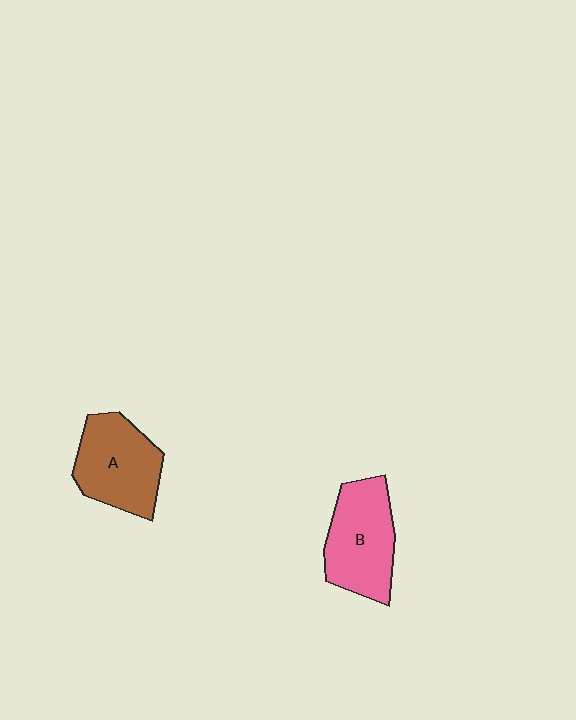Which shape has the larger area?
Shape B (pink).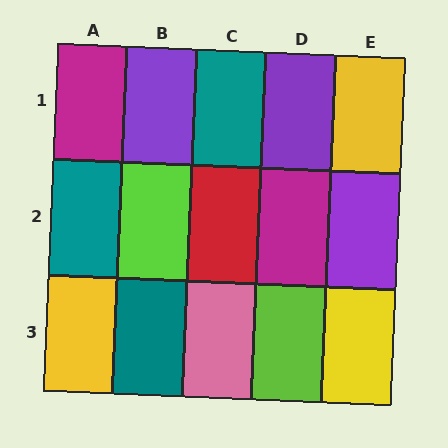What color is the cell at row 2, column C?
Red.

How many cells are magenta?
2 cells are magenta.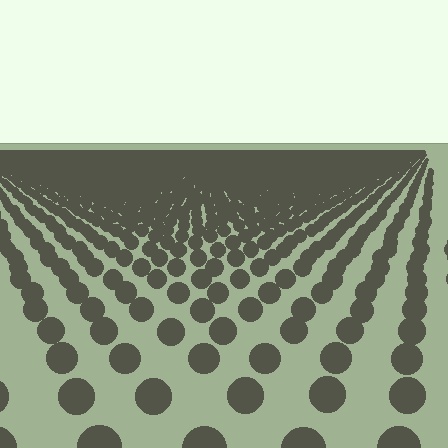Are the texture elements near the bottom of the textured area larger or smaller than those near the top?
Larger. Near the bottom, elements are closer to the viewer and appear at a bigger on-screen size.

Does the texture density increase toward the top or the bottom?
Density increases toward the top.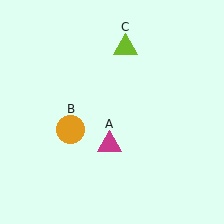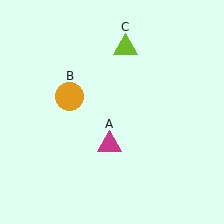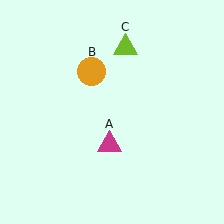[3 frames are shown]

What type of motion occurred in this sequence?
The orange circle (object B) rotated clockwise around the center of the scene.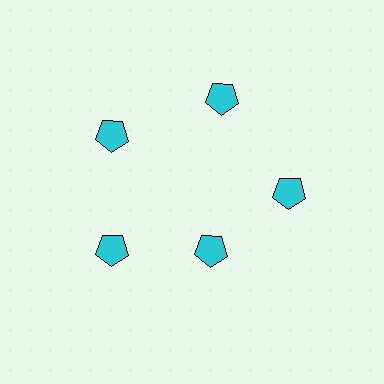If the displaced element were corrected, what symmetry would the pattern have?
It would have 5-fold rotational symmetry — the pattern would map onto itself every 72 degrees.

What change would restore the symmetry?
The symmetry would be restored by moving it outward, back onto the ring so that all 5 pentagons sit at equal angles and equal distance from the center.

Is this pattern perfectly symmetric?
No. The 5 cyan pentagons are arranged in a ring, but one element near the 5 o'clock position is pulled inward toward the center, breaking the 5-fold rotational symmetry.